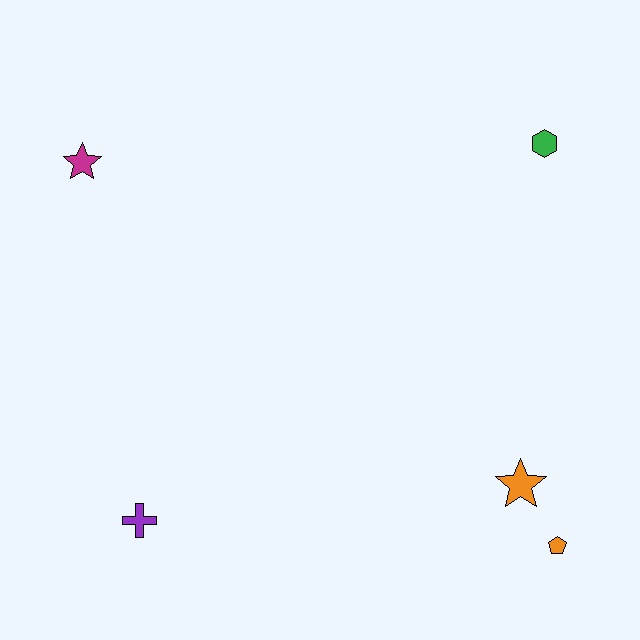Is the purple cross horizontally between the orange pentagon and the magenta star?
Yes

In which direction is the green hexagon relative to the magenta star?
The green hexagon is to the right of the magenta star.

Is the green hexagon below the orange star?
No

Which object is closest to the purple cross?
The magenta star is closest to the purple cross.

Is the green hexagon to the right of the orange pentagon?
No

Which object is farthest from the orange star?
The magenta star is farthest from the orange star.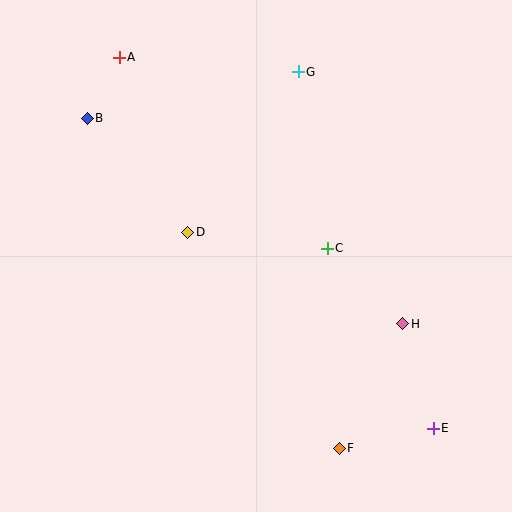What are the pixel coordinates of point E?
Point E is at (433, 428).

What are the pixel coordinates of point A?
Point A is at (119, 57).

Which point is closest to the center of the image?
Point C at (327, 248) is closest to the center.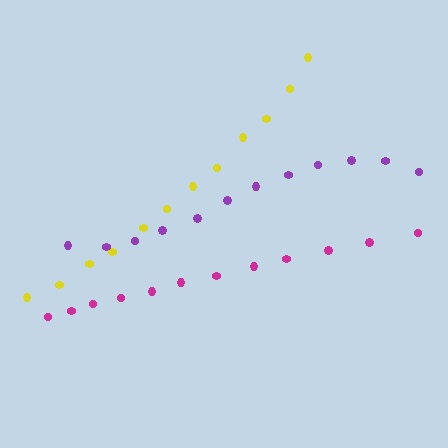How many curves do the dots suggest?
There are 3 distinct paths.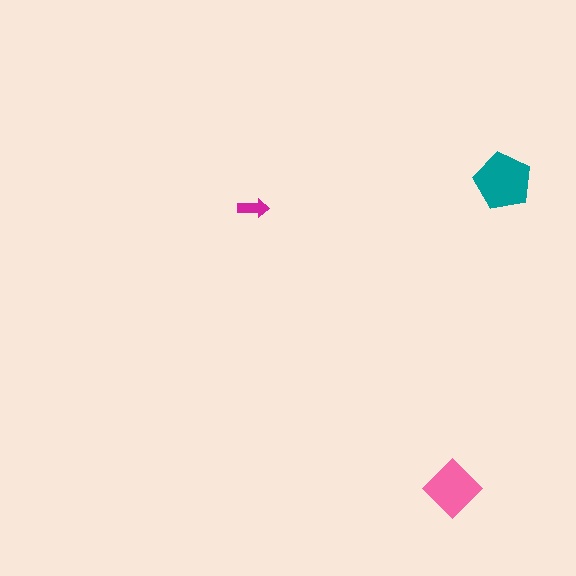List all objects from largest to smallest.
The teal pentagon, the pink diamond, the magenta arrow.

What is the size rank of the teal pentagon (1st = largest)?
1st.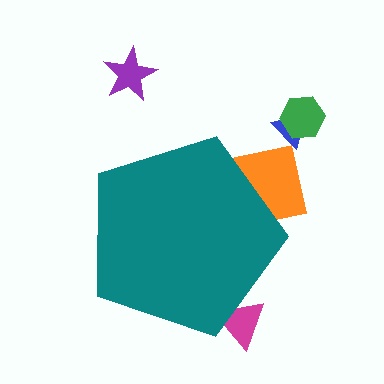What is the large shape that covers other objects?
A teal pentagon.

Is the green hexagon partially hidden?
No, the green hexagon is fully visible.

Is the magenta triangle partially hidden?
Yes, the magenta triangle is partially hidden behind the teal pentagon.